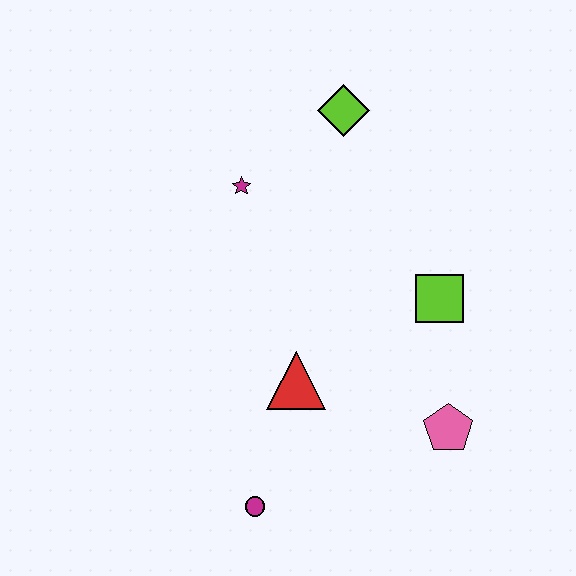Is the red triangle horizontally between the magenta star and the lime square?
Yes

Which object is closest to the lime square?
The pink pentagon is closest to the lime square.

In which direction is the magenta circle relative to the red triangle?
The magenta circle is below the red triangle.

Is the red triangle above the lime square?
No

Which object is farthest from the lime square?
The magenta circle is farthest from the lime square.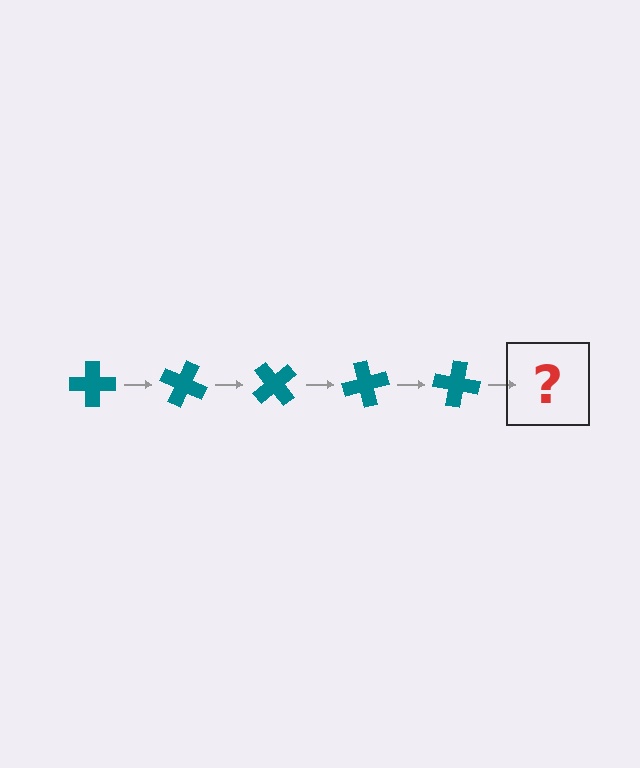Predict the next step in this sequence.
The next step is a teal cross rotated 125 degrees.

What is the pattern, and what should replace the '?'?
The pattern is that the cross rotates 25 degrees each step. The '?' should be a teal cross rotated 125 degrees.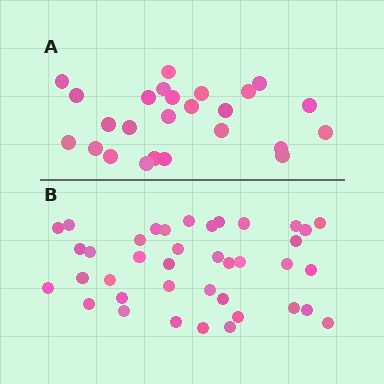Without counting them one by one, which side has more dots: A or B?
Region B (the bottom region) has more dots.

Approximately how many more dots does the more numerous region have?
Region B has approximately 15 more dots than region A.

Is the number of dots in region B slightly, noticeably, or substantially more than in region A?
Region B has substantially more. The ratio is roughly 1.6 to 1.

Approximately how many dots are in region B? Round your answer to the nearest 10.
About 40 dots. (The exact count is 39, which rounds to 40.)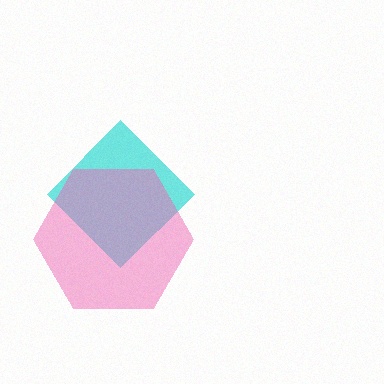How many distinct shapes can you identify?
There are 2 distinct shapes: a cyan diamond, a pink hexagon.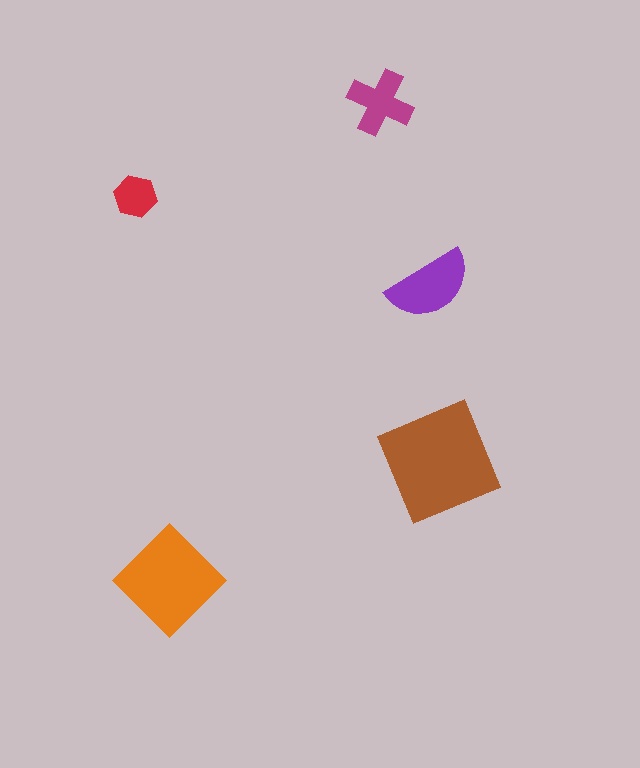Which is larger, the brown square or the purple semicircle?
The brown square.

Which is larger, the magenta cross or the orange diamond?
The orange diamond.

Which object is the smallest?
The red hexagon.